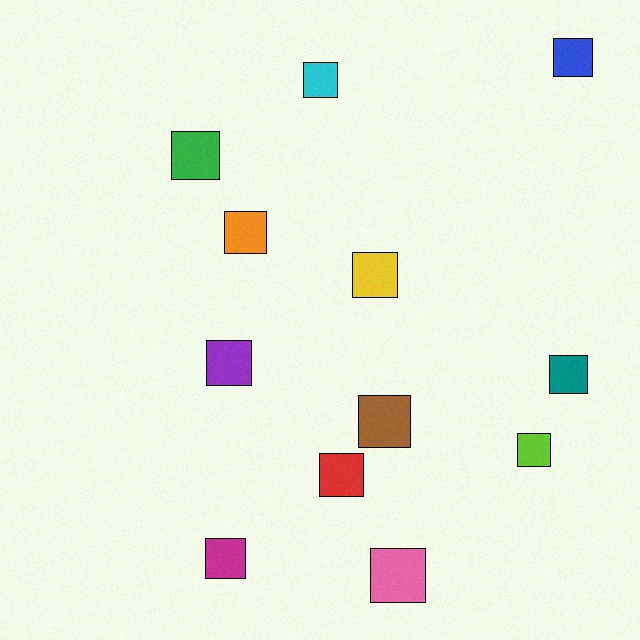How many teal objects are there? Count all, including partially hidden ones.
There is 1 teal object.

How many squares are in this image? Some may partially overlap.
There are 12 squares.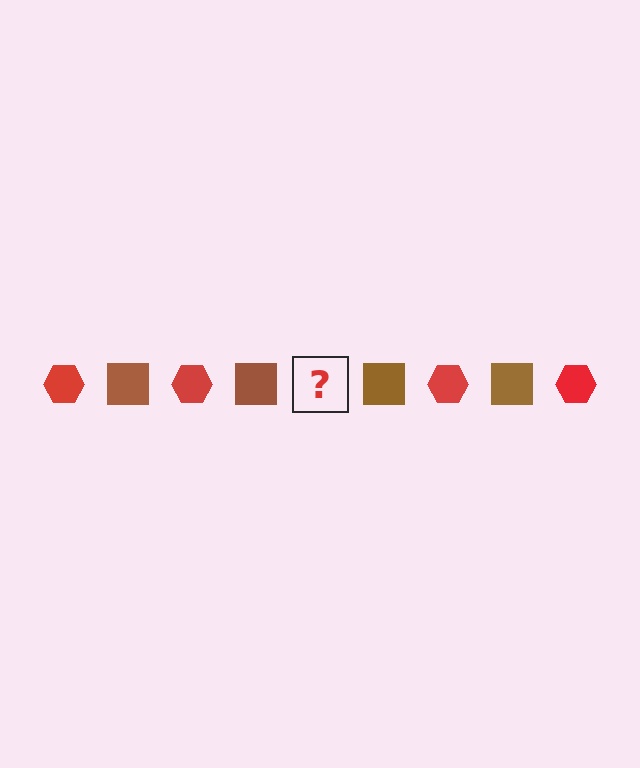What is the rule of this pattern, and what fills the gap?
The rule is that the pattern alternates between red hexagon and brown square. The gap should be filled with a red hexagon.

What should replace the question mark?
The question mark should be replaced with a red hexagon.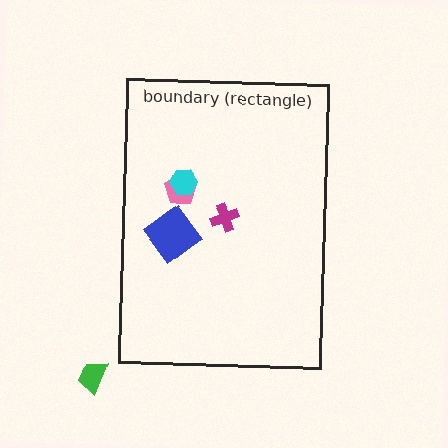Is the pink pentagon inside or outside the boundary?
Inside.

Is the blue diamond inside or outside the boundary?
Inside.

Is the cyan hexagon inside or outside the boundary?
Inside.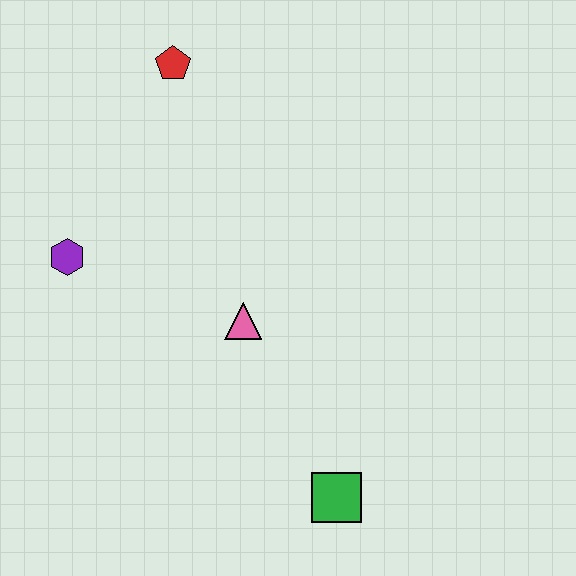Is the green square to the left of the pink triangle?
No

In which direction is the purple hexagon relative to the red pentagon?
The purple hexagon is below the red pentagon.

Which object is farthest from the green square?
The red pentagon is farthest from the green square.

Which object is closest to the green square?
The pink triangle is closest to the green square.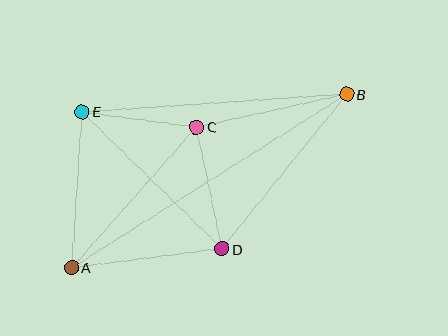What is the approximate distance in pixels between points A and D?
The distance between A and D is approximately 152 pixels.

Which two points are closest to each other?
Points C and E are closest to each other.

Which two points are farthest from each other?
Points A and B are farthest from each other.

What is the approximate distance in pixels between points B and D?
The distance between B and D is approximately 198 pixels.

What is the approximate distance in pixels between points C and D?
The distance between C and D is approximately 124 pixels.